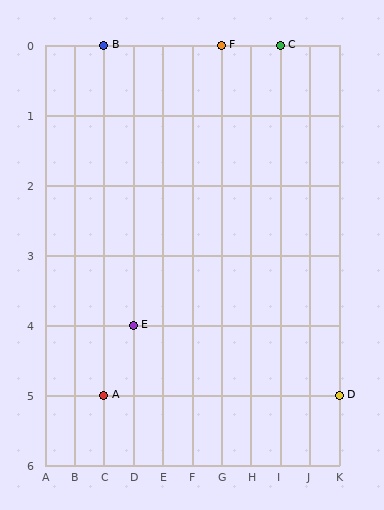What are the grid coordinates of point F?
Point F is at grid coordinates (G, 0).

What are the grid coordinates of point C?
Point C is at grid coordinates (I, 0).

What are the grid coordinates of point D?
Point D is at grid coordinates (K, 5).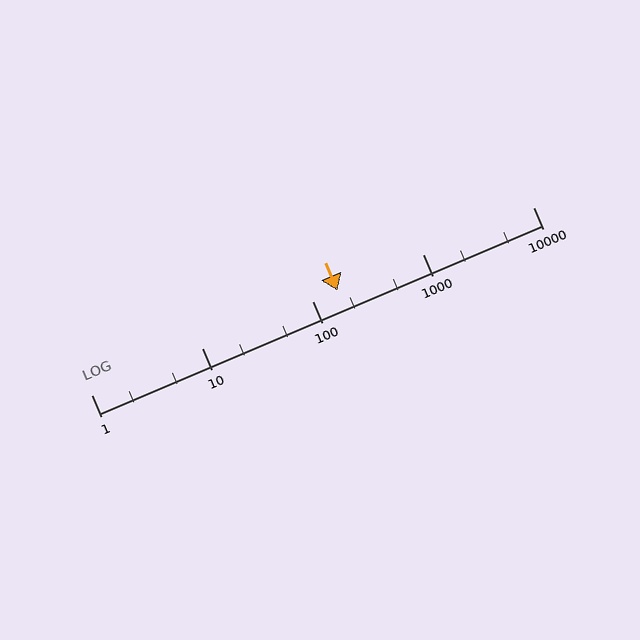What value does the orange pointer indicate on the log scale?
The pointer indicates approximately 170.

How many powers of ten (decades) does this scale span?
The scale spans 4 decades, from 1 to 10000.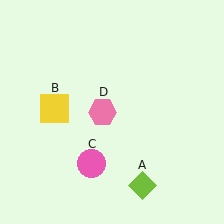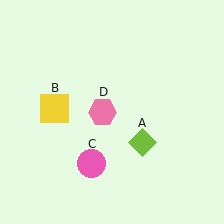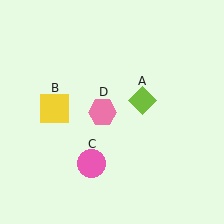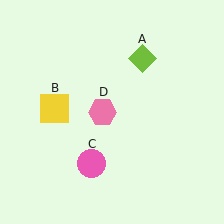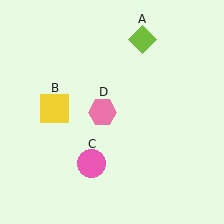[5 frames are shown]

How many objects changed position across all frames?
1 object changed position: lime diamond (object A).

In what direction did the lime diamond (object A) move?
The lime diamond (object A) moved up.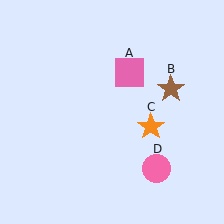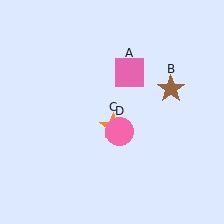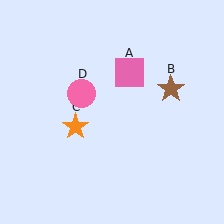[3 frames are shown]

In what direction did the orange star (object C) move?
The orange star (object C) moved left.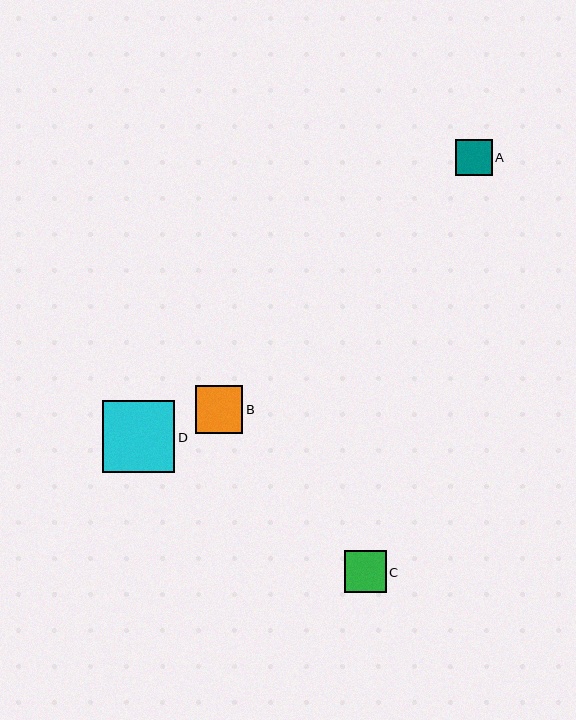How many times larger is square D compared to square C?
Square D is approximately 1.7 times the size of square C.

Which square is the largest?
Square D is the largest with a size of approximately 72 pixels.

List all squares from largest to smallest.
From largest to smallest: D, B, C, A.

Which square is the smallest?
Square A is the smallest with a size of approximately 37 pixels.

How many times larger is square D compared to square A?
Square D is approximately 2.0 times the size of square A.